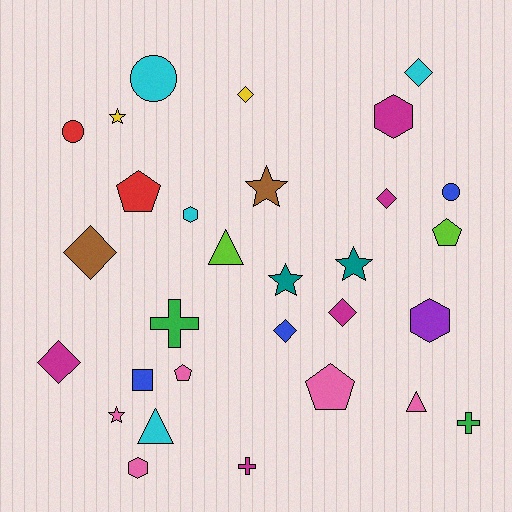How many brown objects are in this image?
There are 2 brown objects.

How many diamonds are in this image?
There are 7 diamonds.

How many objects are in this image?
There are 30 objects.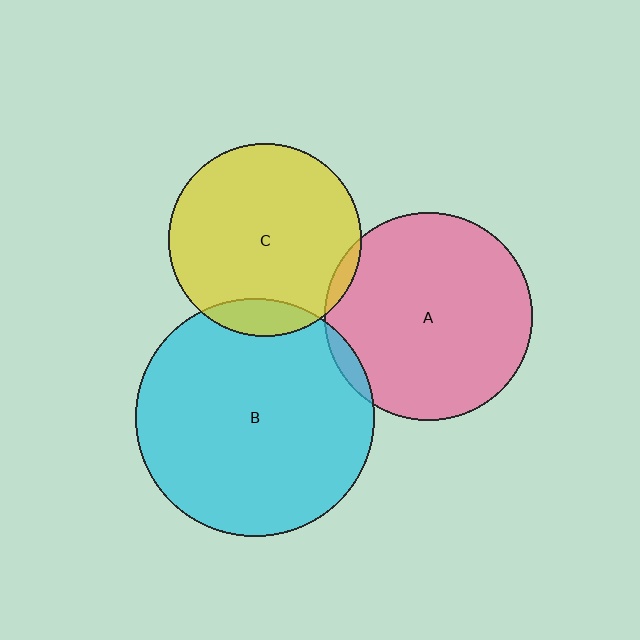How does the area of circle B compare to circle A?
Approximately 1.3 times.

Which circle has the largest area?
Circle B (cyan).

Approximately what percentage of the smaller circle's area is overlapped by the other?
Approximately 10%.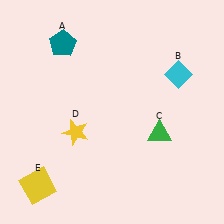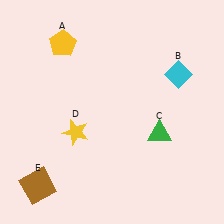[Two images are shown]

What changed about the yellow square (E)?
In Image 1, E is yellow. In Image 2, it changed to brown.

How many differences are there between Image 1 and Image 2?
There are 2 differences between the two images.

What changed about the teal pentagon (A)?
In Image 1, A is teal. In Image 2, it changed to yellow.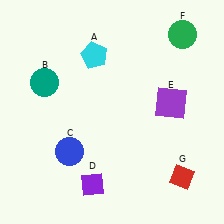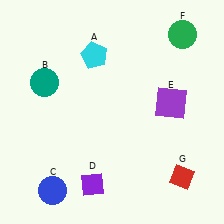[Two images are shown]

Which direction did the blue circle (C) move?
The blue circle (C) moved down.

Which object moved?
The blue circle (C) moved down.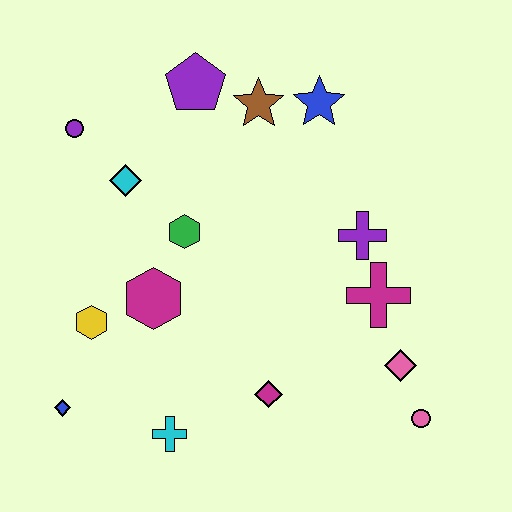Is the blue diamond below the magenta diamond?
Yes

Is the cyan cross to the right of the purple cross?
No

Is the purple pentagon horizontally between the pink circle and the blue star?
No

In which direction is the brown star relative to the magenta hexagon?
The brown star is above the magenta hexagon.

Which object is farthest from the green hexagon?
The pink circle is farthest from the green hexagon.